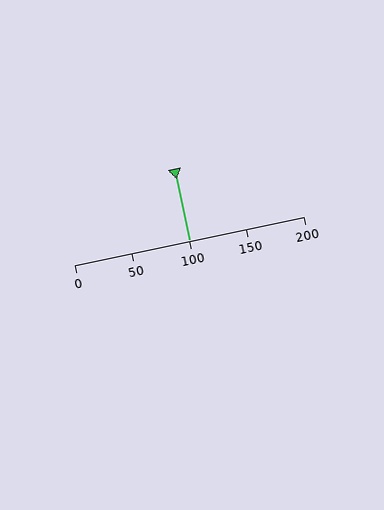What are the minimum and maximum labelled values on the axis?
The axis runs from 0 to 200.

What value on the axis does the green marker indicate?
The marker indicates approximately 100.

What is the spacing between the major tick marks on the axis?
The major ticks are spaced 50 apart.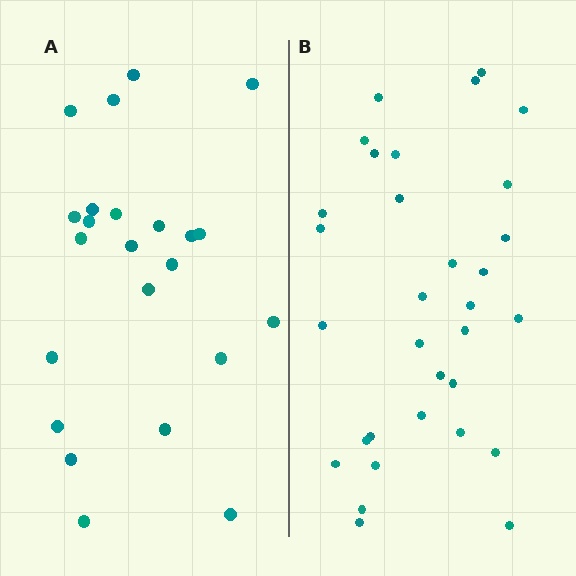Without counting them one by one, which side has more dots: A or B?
Region B (the right region) has more dots.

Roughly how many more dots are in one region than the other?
Region B has roughly 8 or so more dots than region A.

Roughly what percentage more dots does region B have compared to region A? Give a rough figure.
About 40% more.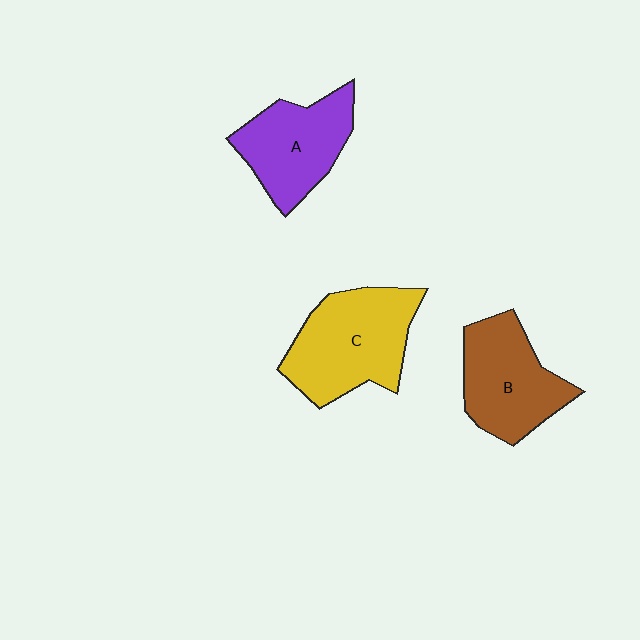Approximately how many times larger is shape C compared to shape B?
Approximately 1.2 times.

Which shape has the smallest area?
Shape A (purple).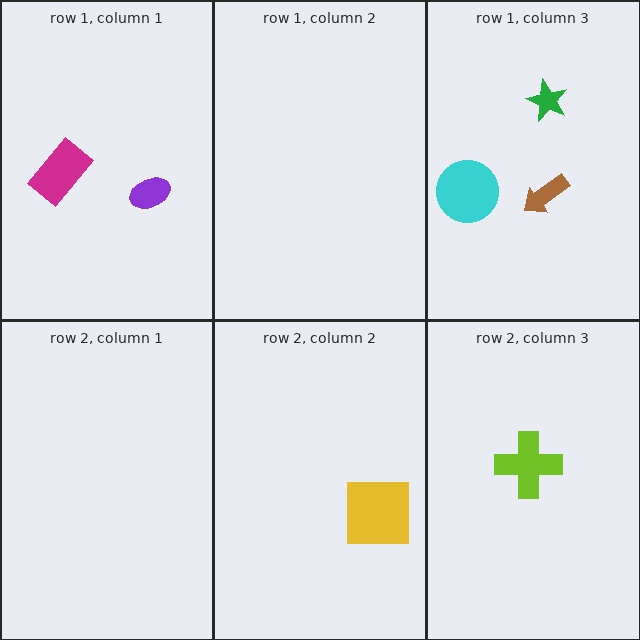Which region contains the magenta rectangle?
The row 1, column 1 region.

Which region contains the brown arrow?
The row 1, column 3 region.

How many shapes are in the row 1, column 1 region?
2.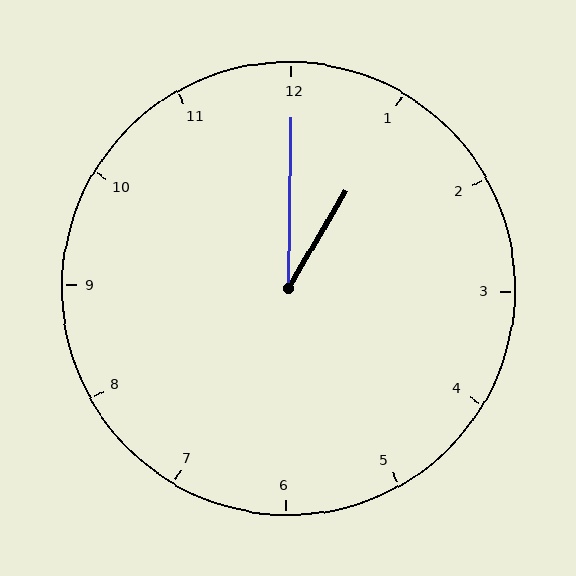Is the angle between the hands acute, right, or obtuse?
It is acute.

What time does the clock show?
1:00.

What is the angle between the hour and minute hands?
Approximately 30 degrees.